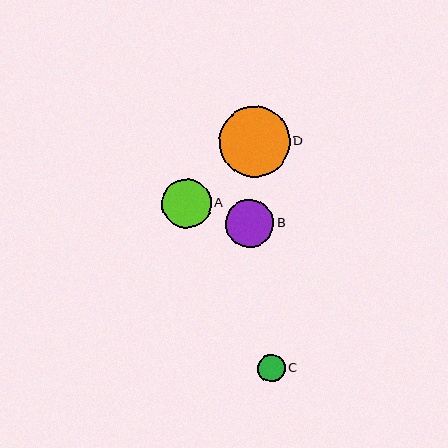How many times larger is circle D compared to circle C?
Circle D is approximately 2.6 times the size of circle C.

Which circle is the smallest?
Circle C is the smallest with a size of approximately 27 pixels.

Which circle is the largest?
Circle D is the largest with a size of approximately 71 pixels.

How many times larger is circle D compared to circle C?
Circle D is approximately 2.6 times the size of circle C.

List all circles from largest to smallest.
From largest to smallest: D, A, B, C.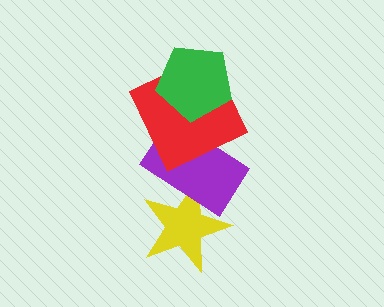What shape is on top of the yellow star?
The purple rectangle is on top of the yellow star.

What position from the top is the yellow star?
The yellow star is 4th from the top.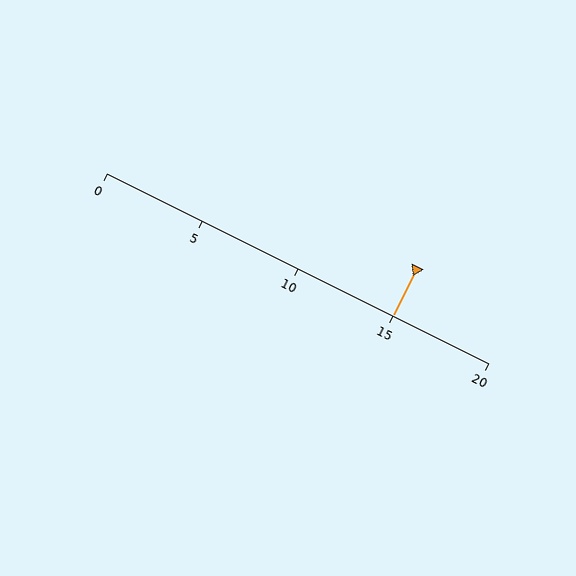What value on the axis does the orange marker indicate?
The marker indicates approximately 15.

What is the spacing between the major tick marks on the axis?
The major ticks are spaced 5 apart.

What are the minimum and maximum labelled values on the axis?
The axis runs from 0 to 20.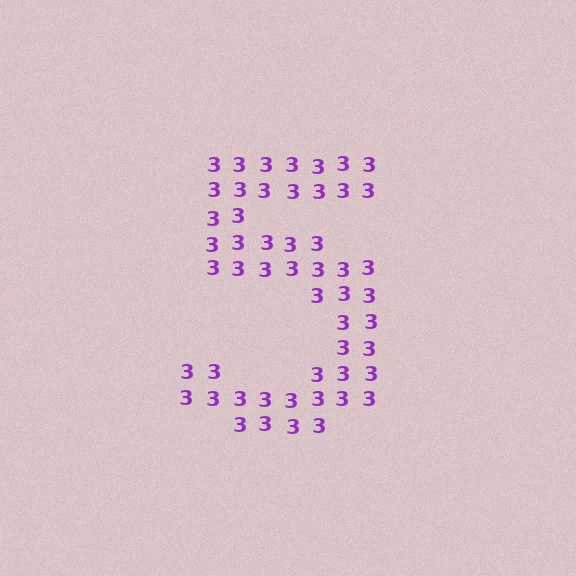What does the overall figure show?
The overall figure shows the digit 5.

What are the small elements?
The small elements are digit 3's.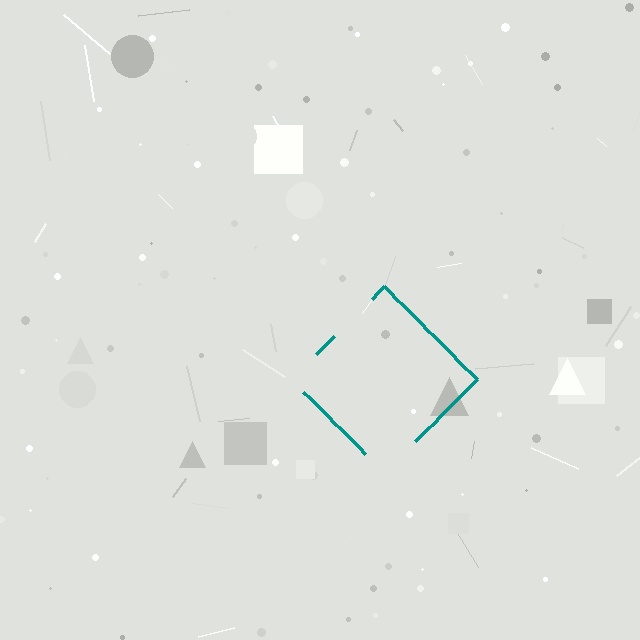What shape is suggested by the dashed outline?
The dashed outline suggests a diamond.